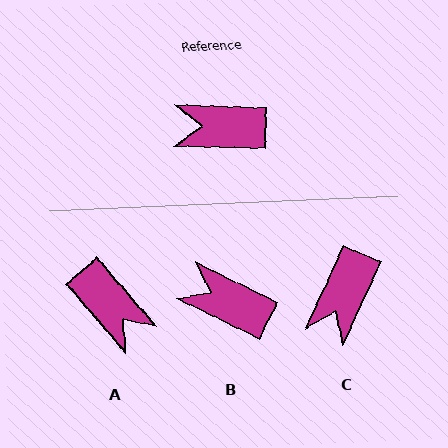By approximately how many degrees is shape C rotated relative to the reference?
Approximately 67 degrees counter-clockwise.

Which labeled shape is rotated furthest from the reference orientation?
A, about 132 degrees away.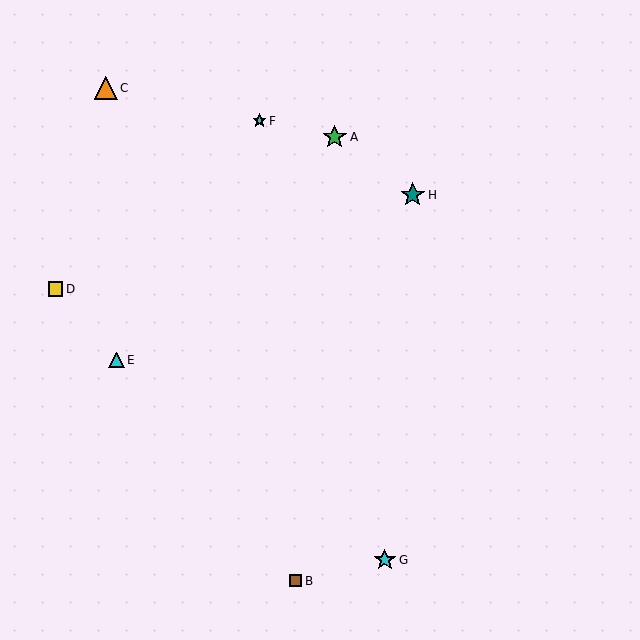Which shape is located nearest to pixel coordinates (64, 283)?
The yellow square (labeled D) at (55, 289) is nearest to that location.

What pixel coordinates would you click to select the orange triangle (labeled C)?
Click at (106, 88) to select the orange triangle C.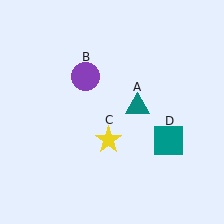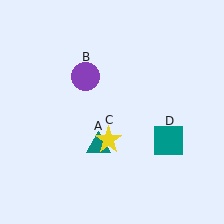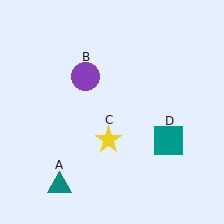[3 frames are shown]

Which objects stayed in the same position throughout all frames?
Purple circle (object B) and yellow star (object C) and teal square (object D) remained stationary.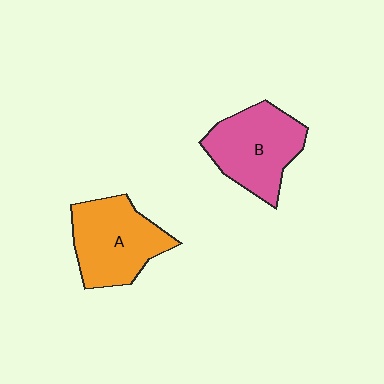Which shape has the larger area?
Shape B (pink).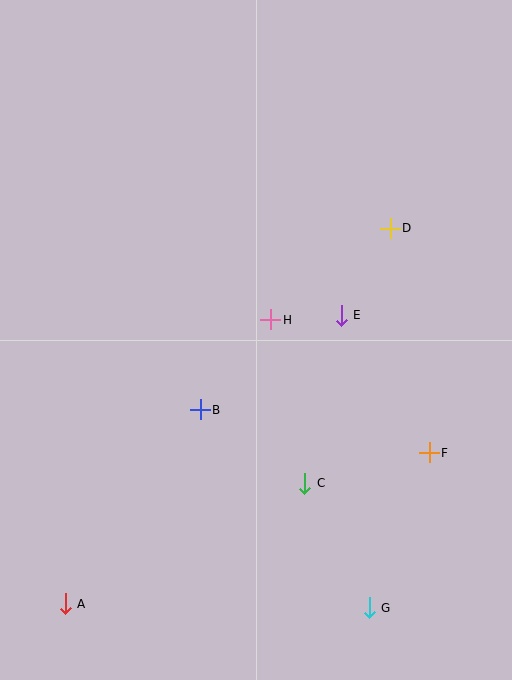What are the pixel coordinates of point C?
Point C is at (305, 483).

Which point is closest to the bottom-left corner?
Point A is closest to the bottom-left corner.